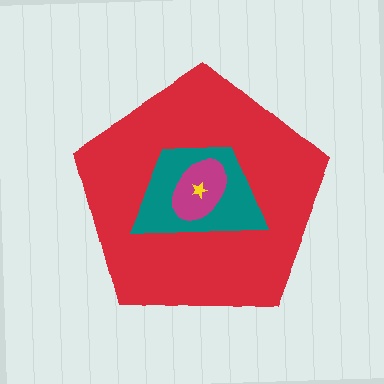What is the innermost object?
The yellow star.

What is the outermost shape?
The red pentagon.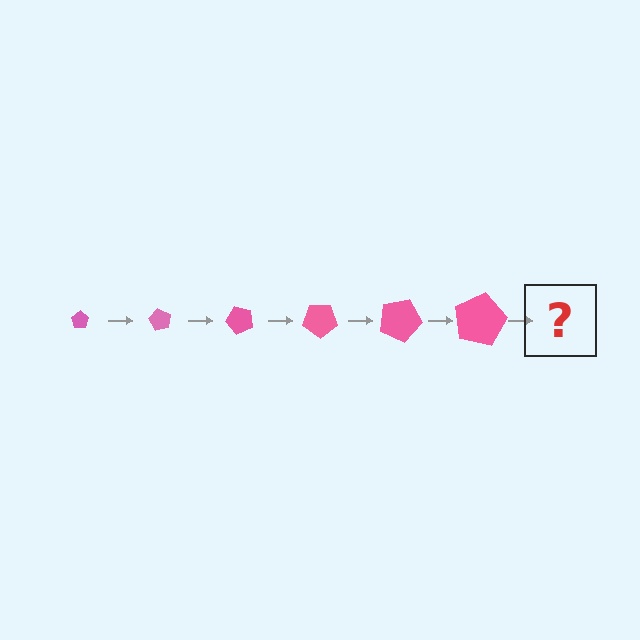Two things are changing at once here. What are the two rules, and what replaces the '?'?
The two rules are that the pentagon grows larger each step and it rotates 60 degrees each step. The '?' should be a pentagon, larger than the previous one and rotated 360 degrees from the start.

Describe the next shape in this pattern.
It should be a pentagon, larger than the previous one and rotated 360 degrees from the start.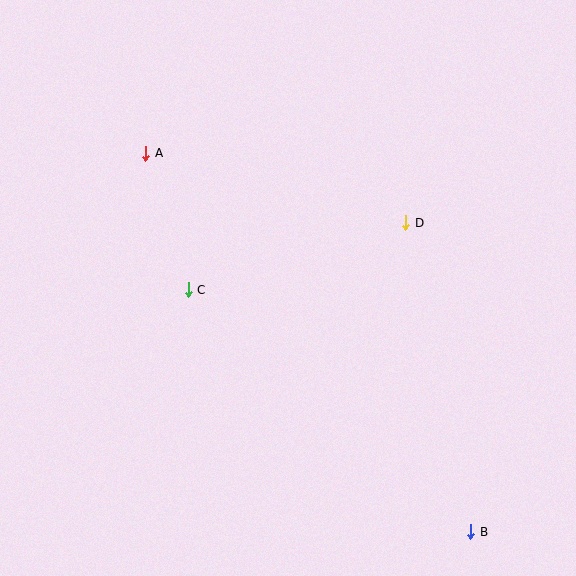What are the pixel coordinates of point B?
Point B is at (470, 532).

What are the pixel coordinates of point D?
Point D is at (405, 223).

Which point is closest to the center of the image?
Point C at (188, 290) is closest to the center.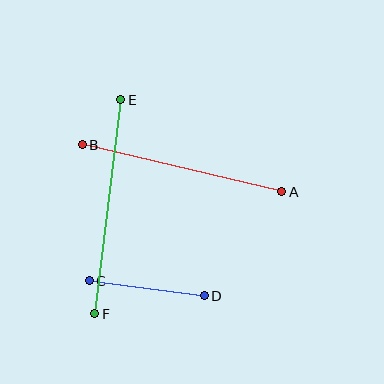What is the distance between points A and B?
The distance is approximately 205 pixels.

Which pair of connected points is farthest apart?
Points E and F are farthest apart.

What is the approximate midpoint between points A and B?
The midpoint is at approximately (182, 168) pixels.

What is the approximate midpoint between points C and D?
The midpoint is at approximately (147, 288) pixels.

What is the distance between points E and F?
The distance is approximately 216 pixels.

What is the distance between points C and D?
The distance is approximately 116 pixels.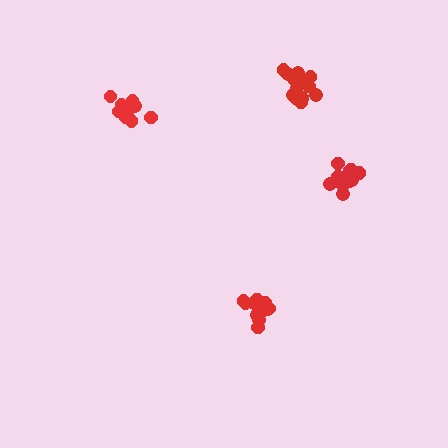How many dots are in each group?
Group 1: 15 dots, Group 2: 11 dots, Group 3: 13 dots, Group 4: 13 dots (52 total).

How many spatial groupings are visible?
There are 4 spatial groupings.